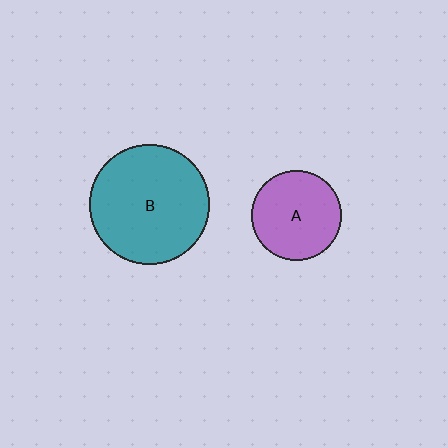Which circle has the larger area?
Circle B (teal).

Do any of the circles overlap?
No, none of the circles overlap.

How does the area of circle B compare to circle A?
Approximately 1.8 times.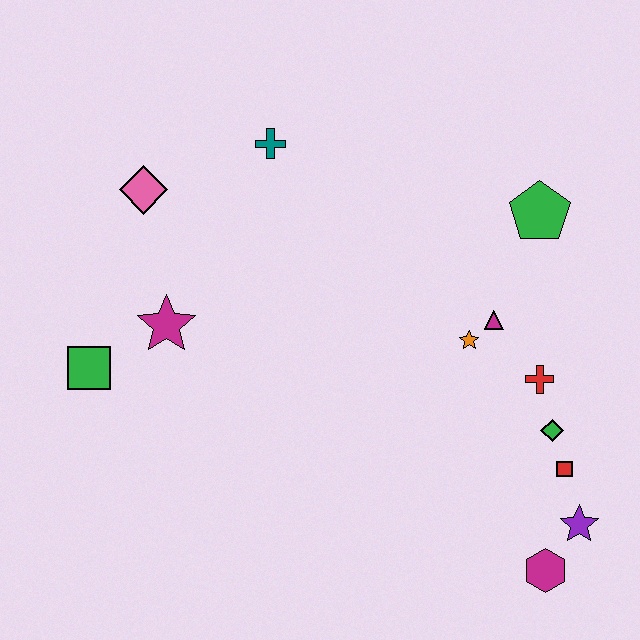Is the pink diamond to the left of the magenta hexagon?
Yes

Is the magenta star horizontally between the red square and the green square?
Yes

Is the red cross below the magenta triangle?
Yes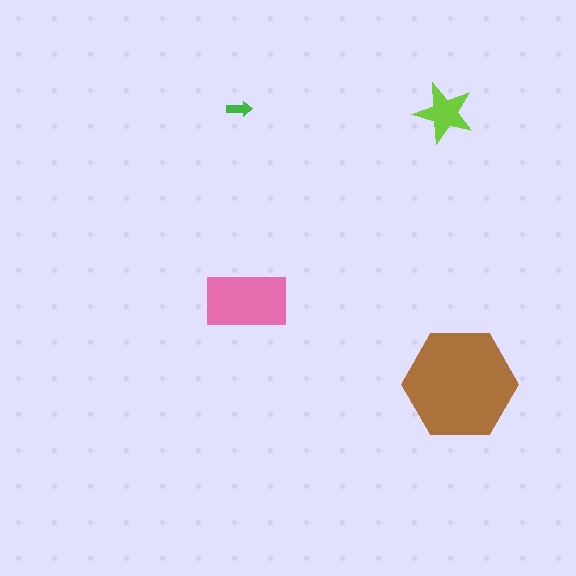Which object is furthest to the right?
The brown hexagon is rightmost.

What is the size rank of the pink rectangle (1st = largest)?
2nd.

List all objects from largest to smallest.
The brown hexagon, the pink rectangle, the lime star, the green arrow.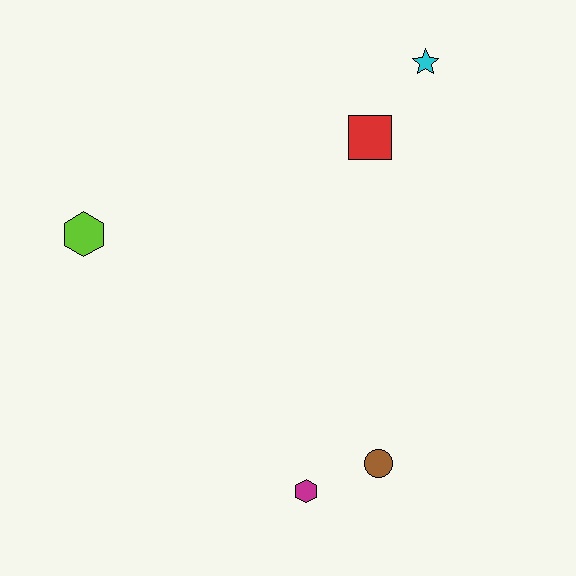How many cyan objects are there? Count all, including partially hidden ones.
There is 1 cyan object.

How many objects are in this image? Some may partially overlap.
There are 5 objects.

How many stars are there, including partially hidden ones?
There is 1 star.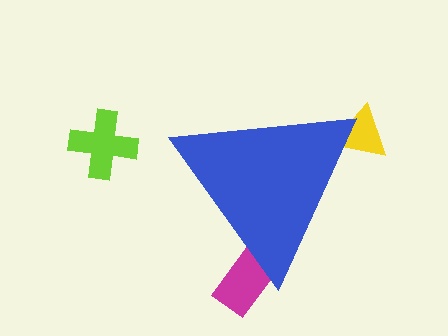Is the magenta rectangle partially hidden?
Yes, the magenta rectangle is partially hidden behind the blue triangle.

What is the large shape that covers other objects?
A blue triangle.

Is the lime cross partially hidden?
No, the lime cross is fully visible.